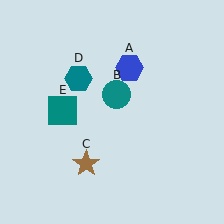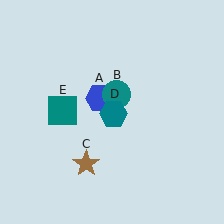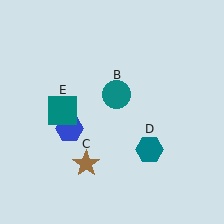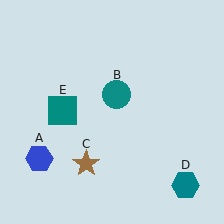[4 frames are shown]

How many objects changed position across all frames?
2 objects changed position: blue hexagon (object A), teal hexagon (object D).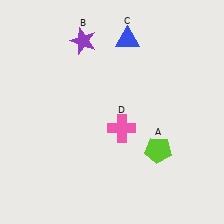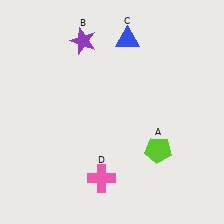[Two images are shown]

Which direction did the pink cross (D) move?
The pink cross (D) moved down.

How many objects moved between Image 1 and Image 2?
1 object moved between the two images.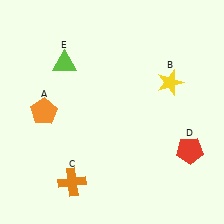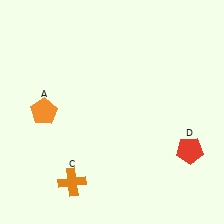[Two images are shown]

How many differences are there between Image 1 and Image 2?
There are 2 differences between the two images.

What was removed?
The lime triangle (E), the yellow star (B) were removed in Image 2.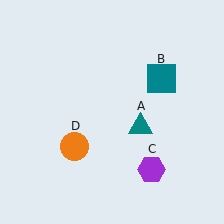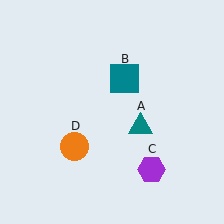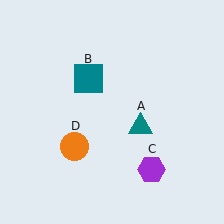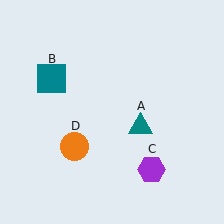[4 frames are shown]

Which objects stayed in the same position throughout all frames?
Teal triangle (object A) and purple hexagon (object C) and orange circle (object D) remained stationary.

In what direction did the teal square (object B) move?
The teal square (object B) moved left.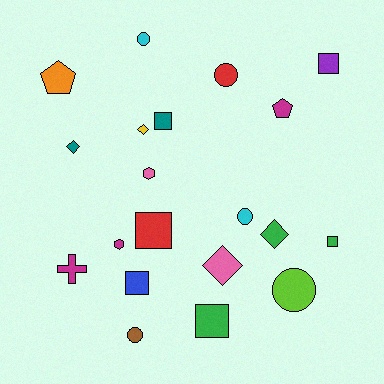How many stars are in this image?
There are no stars.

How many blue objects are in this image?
There is 1 blue object.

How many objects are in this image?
There are 20 objects.